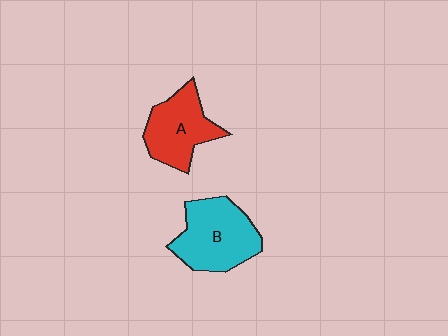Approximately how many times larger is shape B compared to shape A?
Approximately 1.2 times.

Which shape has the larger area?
Shape B (cyan).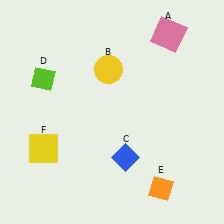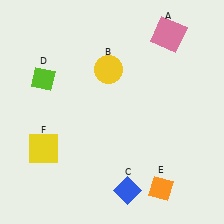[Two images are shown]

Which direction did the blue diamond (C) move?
The blue diamond (C) moved down.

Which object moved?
The blue diamond (C) moved down.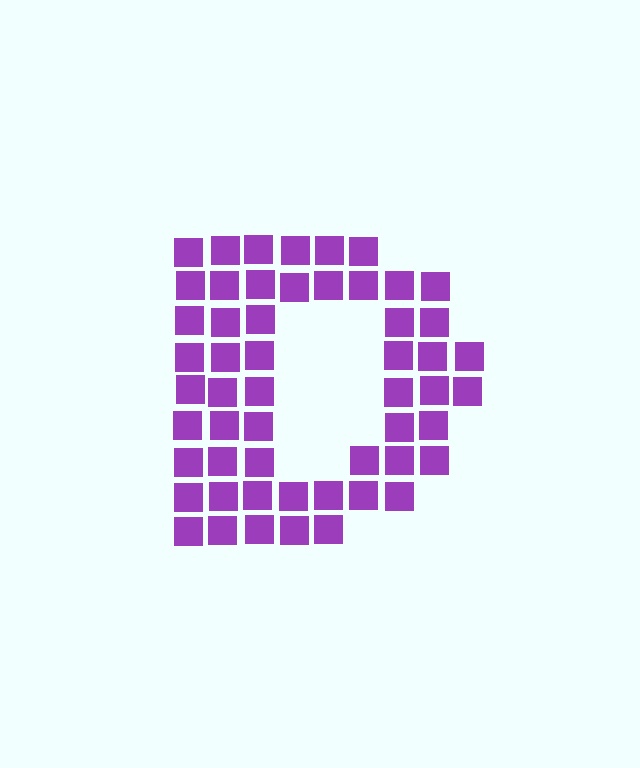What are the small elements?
The small elements are squares.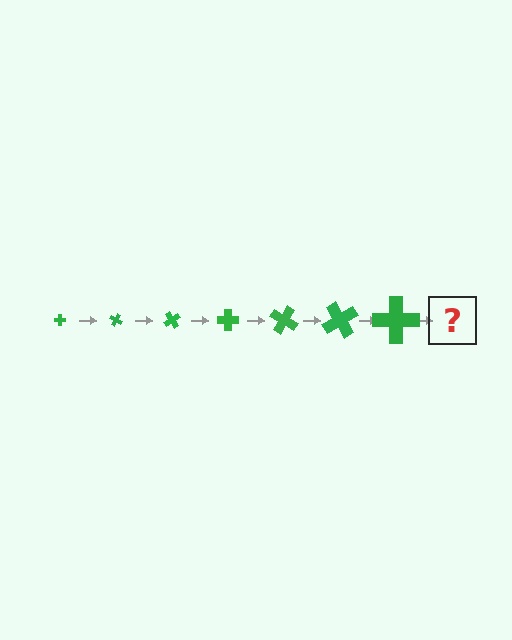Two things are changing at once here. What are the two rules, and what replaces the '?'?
The two rules are that the cross grows larger each step and it rotates 30 degrees each step. The '?' should be a cross, larger than the previous one and rotated 210 degrees from the start.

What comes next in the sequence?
The next element should be a cross, larger than the previous one and rotated 210 degrees from the start.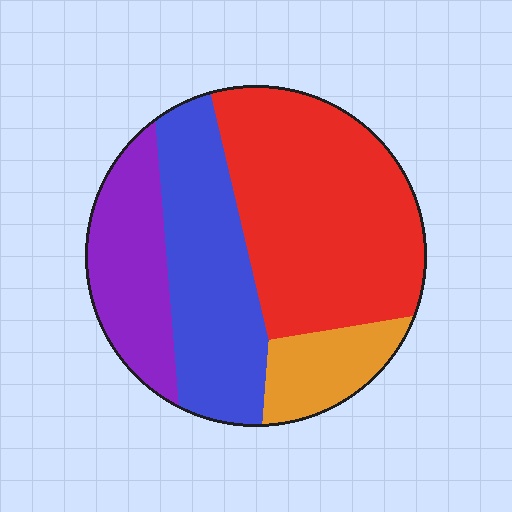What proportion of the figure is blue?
Blue covers around 30% of the figure.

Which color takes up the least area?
Orange, at roughly 10%.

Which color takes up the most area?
Red, at roughly 45%.